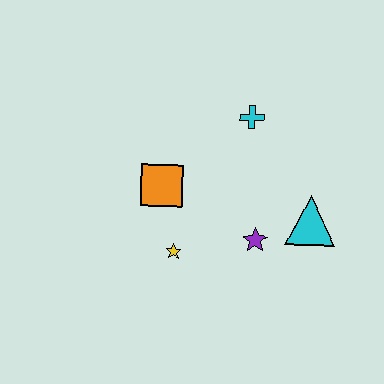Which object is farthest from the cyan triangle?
The orange square is farthest from the cyan triangle.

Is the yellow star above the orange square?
No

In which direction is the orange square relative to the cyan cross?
The orange square is to the left of the cyan cross.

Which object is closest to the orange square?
The yellow star is closest to the orange square.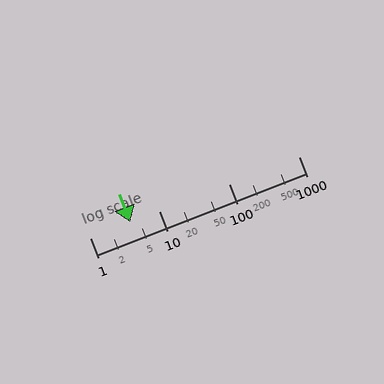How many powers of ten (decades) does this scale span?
The scale spans 3 decades, from 1 to 1000.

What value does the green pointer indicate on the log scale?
The pointer indicates approximately 3.8.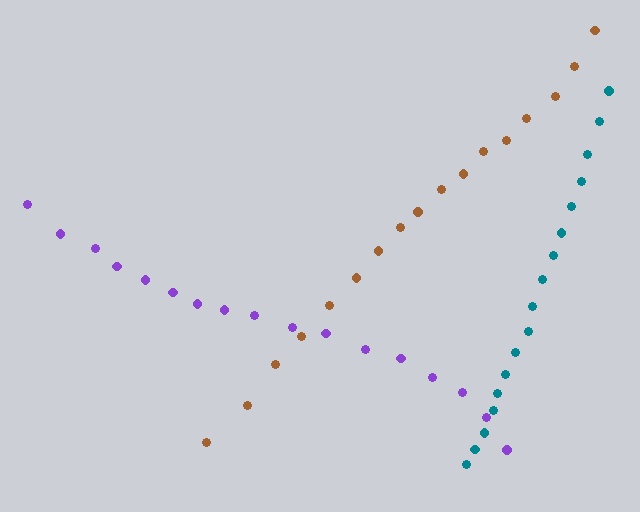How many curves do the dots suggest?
There are 3 distinct paths.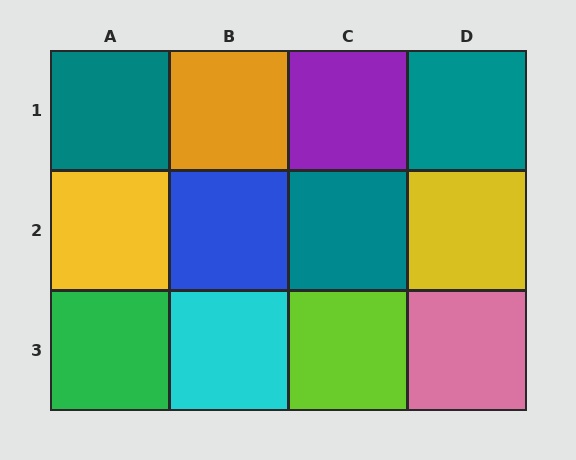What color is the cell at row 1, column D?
Teal.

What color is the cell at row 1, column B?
Orange.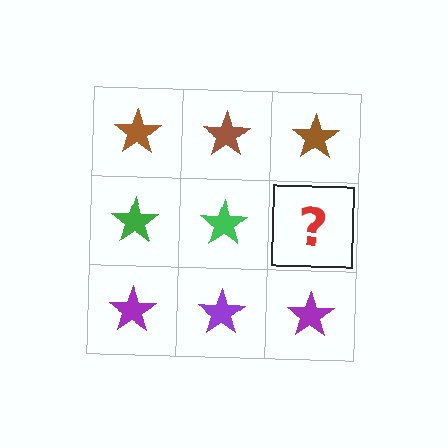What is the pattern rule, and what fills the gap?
The rule is that each row has a consistent color. The gap should be filled with a green star.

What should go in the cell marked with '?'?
The missing cell should contain a green star.